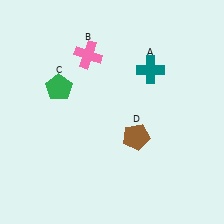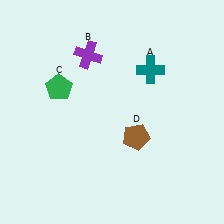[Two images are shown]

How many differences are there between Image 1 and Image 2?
There is 1 difference between the two images.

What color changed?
The cross (B) changed from pink in Image 1 to purple in Image 2.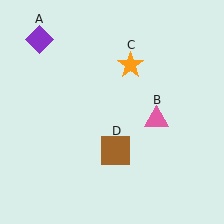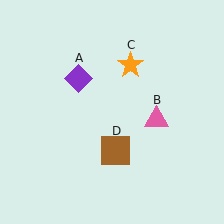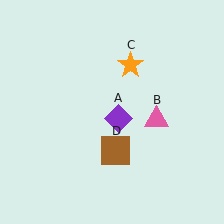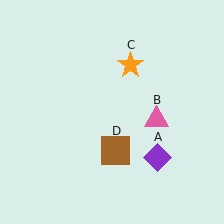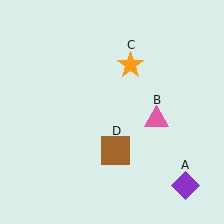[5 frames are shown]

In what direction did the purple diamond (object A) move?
The purple diamond (object A) moved down and to the right.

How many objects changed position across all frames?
1 object changed position: purple diamond (object A).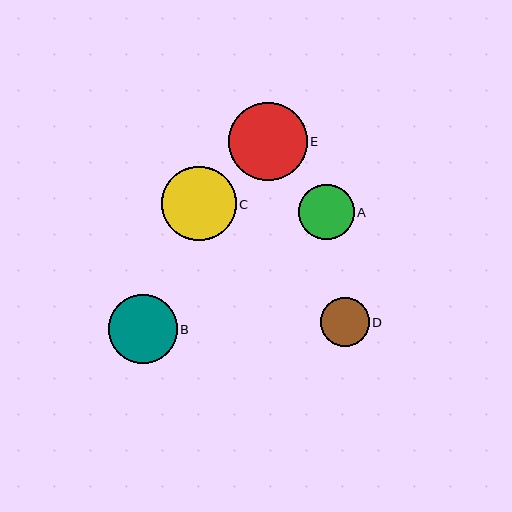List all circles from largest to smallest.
From largest to smallest: E, C, B, A, D.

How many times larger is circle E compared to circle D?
Circle E is approximately 1.6 times the size of circle D.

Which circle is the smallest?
Circle D is the smallest with a size of approximately 49 pixels.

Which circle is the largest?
Circle E is the largest with a size of approximately 78 pixels.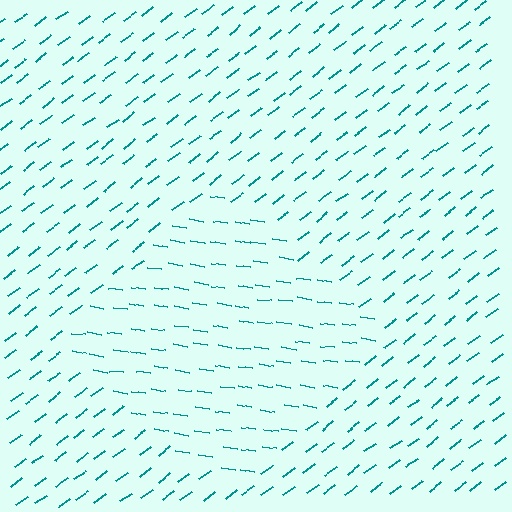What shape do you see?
I see a diamond.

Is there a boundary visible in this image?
Yes, there is a texture boundary formed by a change in line orientation.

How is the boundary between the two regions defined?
The boundary is defined purely by a change in line orientation (approximately 45 degrees difference). All lines are the same color and thickness.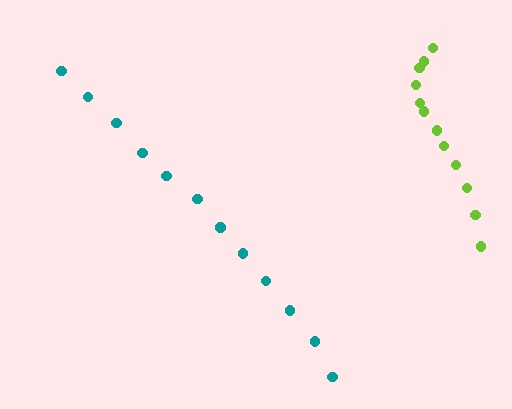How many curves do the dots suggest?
There are 2 distinct paths.